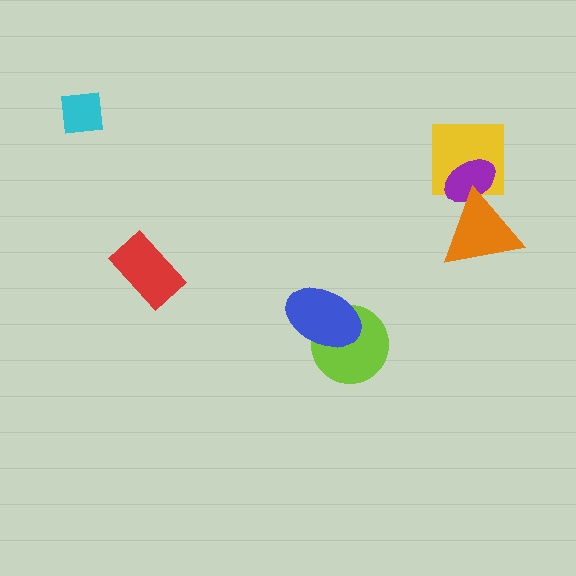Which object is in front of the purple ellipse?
The orange triangle is in front of the purple ellipse.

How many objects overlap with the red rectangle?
0 objects overlap with the red rectangle.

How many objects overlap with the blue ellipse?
1 object overlaps with the blue ellipse.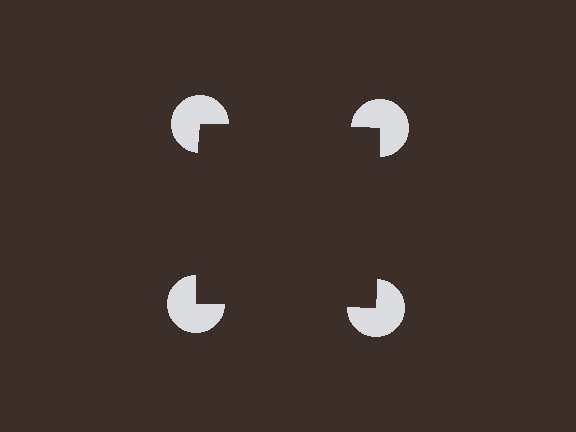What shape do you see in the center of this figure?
An illusory square — its edges are inferred from the aligned wedge cuts in the pac-man discs, not physically drawn.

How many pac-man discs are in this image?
There are 4 — one at each vertex of the illusory square.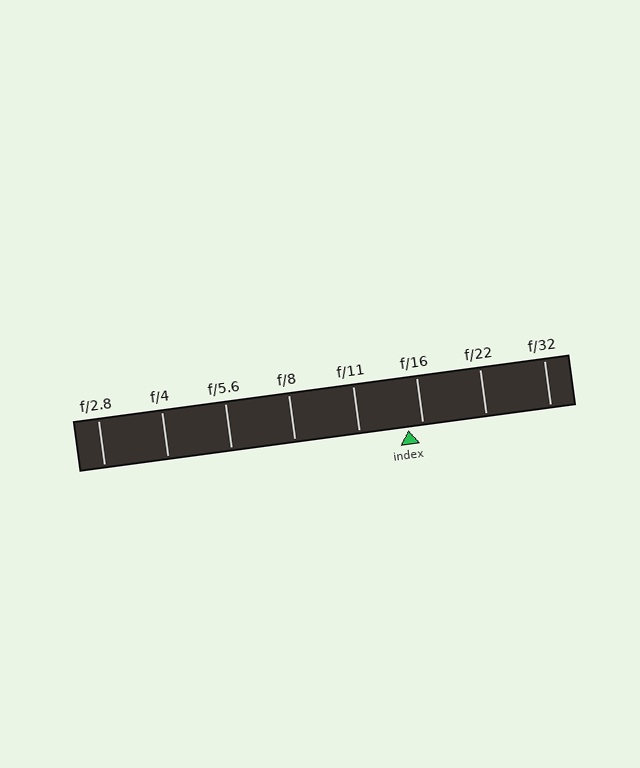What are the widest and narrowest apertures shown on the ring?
The widest aperture shown is f/2.8 and the narrowest is f/32.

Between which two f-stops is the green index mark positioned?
The index mark is between f/11 and f/16.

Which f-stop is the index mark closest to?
The index mark is closest to f/16.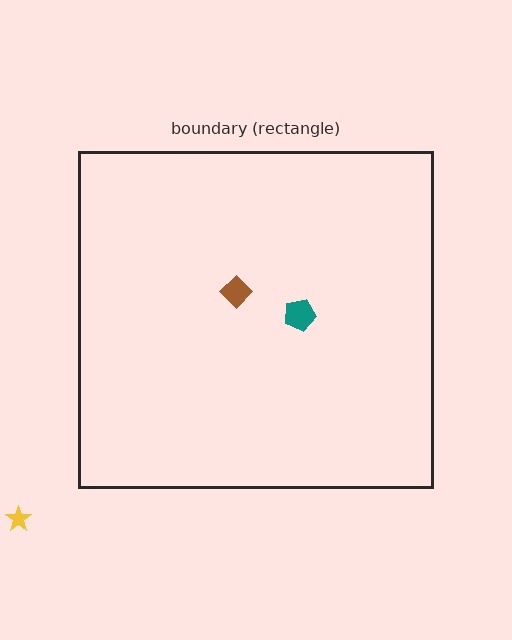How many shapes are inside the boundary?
2 inside, 1 outside.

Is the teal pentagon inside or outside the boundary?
Inside.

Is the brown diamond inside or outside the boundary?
Inside.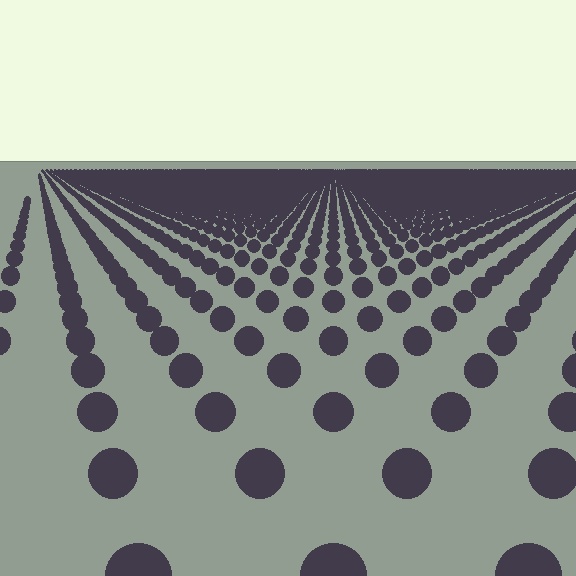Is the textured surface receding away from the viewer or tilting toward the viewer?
The surface is receding away from the viewer. Texture elements get smaller and denser toward the top.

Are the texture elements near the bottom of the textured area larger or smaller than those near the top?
Larger. Near the bottom, elements are closer to the viewer and appear at a bigger on-screen size.